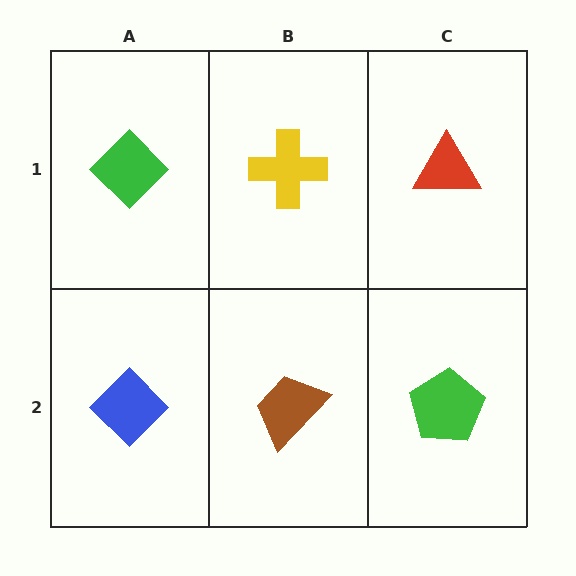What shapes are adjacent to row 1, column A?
A blue diamond (row 2, column A), a yellow cross (row 1, column B).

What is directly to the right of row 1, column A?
A yellow cross.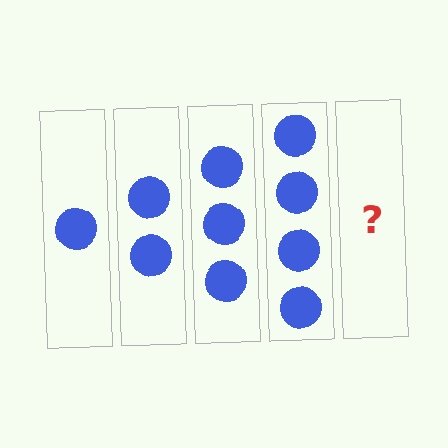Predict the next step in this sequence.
The next step is 5 circles.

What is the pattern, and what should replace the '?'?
The pattern is that each step adds one more circle. The '?' should be 5 circles.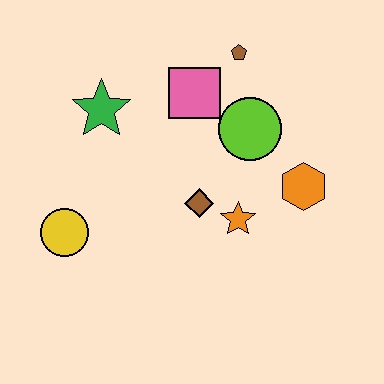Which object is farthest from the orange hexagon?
The yellow circle is farthest from the orange hexagon.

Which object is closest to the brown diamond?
The orange star is closest to the brown diamond.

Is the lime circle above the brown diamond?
Yes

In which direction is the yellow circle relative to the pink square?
The yellow circle is below the pink square.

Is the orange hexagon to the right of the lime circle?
Yes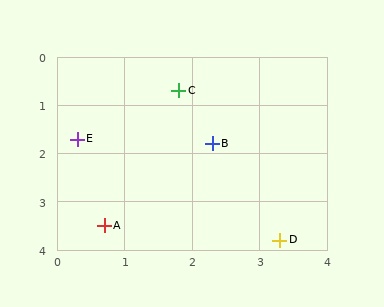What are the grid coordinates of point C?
Point C is at approximately (1.8, 0.7).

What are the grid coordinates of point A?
Point A is at approximately (0.7, 3.5).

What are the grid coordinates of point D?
Point D is at approximately (3.3, 3.8).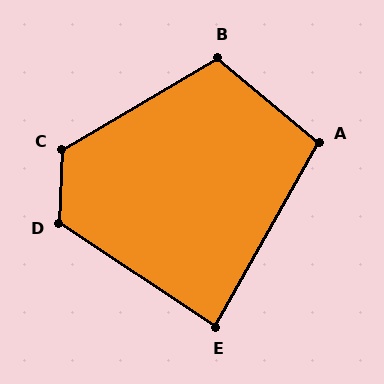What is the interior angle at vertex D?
Approximately 121 degrees (obtuse).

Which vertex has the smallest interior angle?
E, at approximately 86 degrees.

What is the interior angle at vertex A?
Approximately 100 degrees (obtuse).